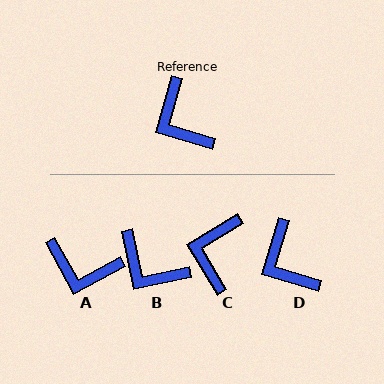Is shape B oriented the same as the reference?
No, it is off by about 28 degrees.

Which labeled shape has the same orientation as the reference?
D.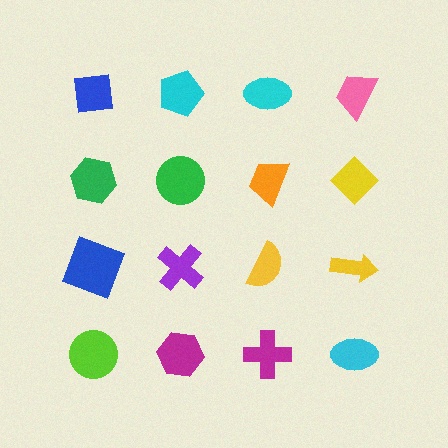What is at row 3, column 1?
A blue square.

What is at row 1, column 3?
A cyan ellipse.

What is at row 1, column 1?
A blue square.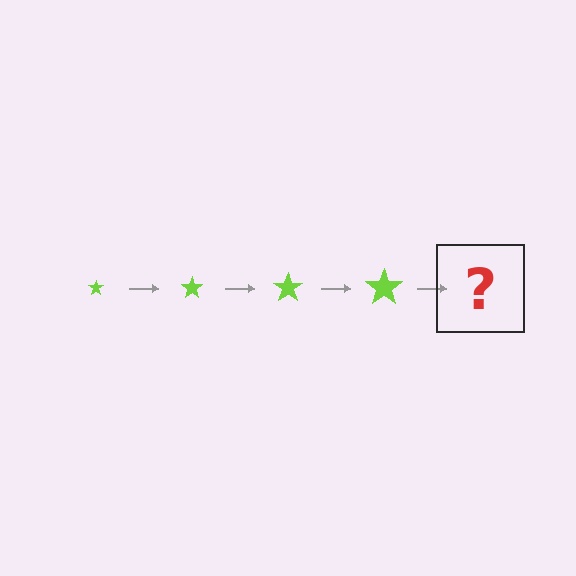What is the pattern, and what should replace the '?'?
The pattern is that the star gets progressively larger each step. The '?' should be a lime star, larger than the previous one.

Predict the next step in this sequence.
The next step is a lime star, larger than the previous one.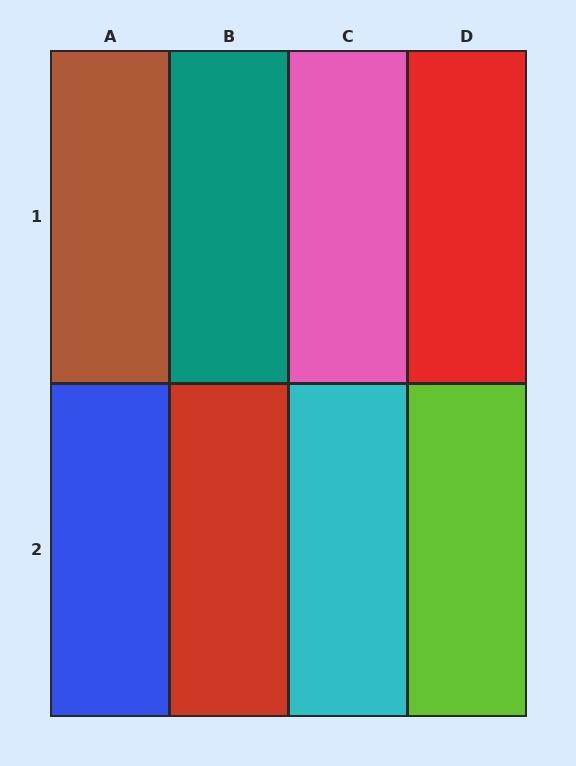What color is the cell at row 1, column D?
Red.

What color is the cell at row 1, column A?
Brown.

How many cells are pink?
1 cell is pink.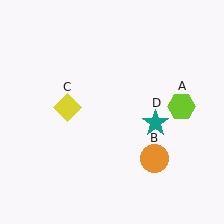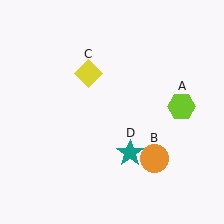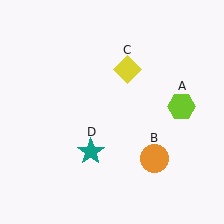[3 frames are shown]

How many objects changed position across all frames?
2 objects changed position: yellow diamond (object C), teal star (object D).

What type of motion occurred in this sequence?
The yellow diamond (object C), teal star (object D) rotated clockwise around the center of the scene.